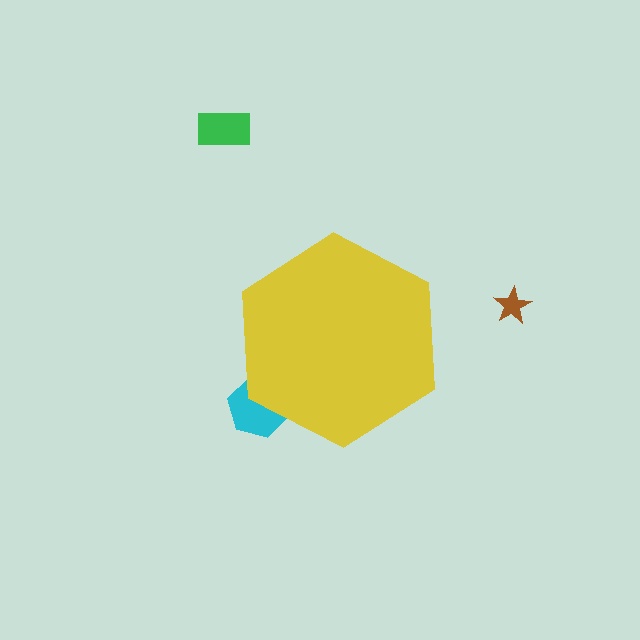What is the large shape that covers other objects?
A yellow hexagon.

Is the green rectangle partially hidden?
No, the green rectangle is fully visible.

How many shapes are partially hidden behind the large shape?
1 shape is partially hidden.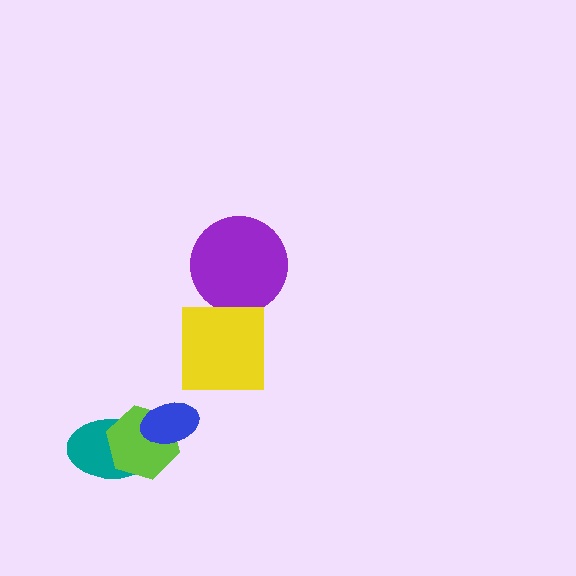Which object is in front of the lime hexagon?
The blue ellipse is in front of the lime hexagon.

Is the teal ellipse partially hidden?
Yes, it is partially covered by another shape.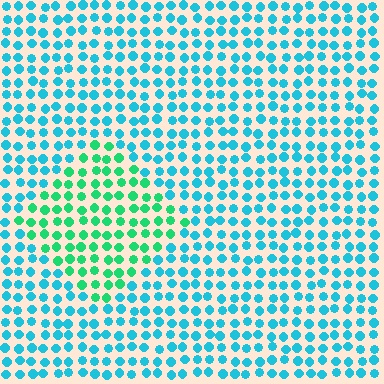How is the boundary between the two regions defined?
The boundary is defined purely by a slight shift in hue (about 41 degrees). Spacing, size, and orientation are identical on both sides.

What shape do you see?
I see a diamond.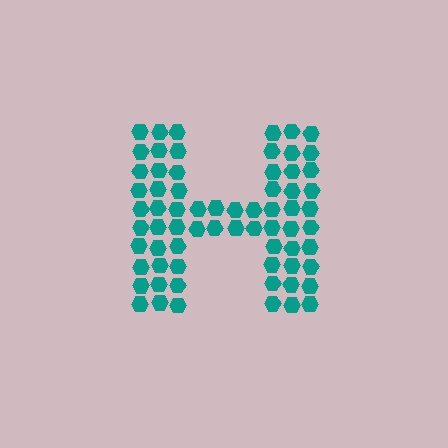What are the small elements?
The small elements are hexagons.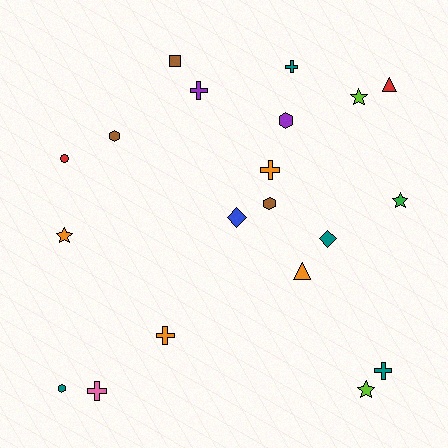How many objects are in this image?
There are 20 objects.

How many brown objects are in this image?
There are 3 brown objects.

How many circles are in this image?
There is 1 circle.